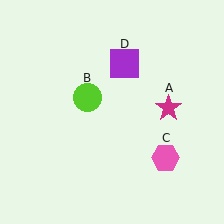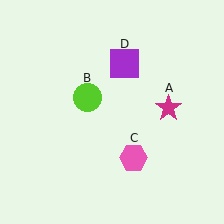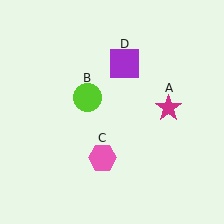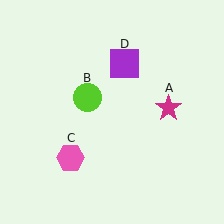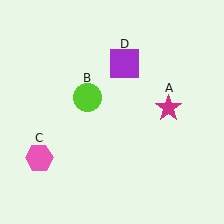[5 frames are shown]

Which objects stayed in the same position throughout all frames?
Magenta star (object A) and lime circle (object B) and purple square (object D) remained stationary.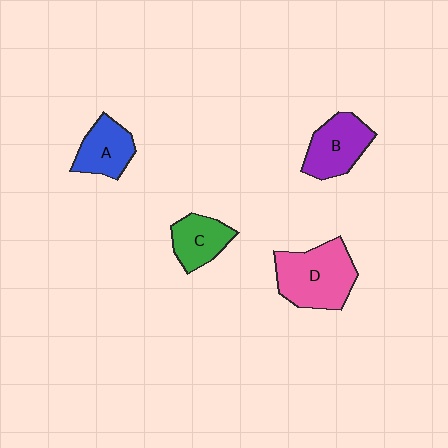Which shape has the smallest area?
Shape C (green).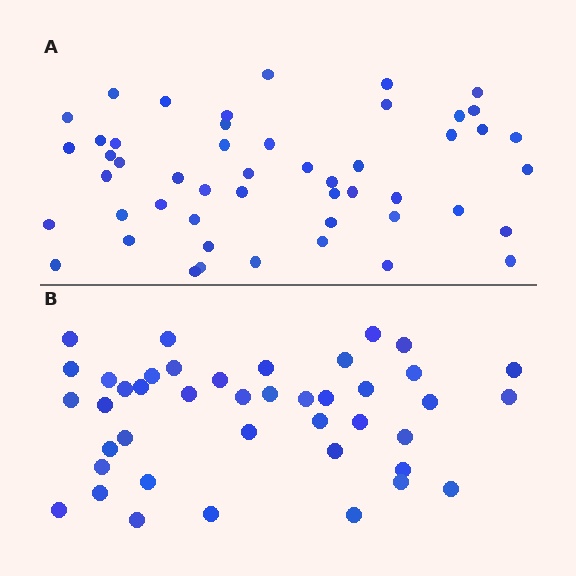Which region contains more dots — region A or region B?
Region A (the top region) has more dots.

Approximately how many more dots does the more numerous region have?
Region A has roughly 8 or so more dots than region B.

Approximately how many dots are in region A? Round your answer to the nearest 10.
About 50 dots.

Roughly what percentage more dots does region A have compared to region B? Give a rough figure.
About 20% more.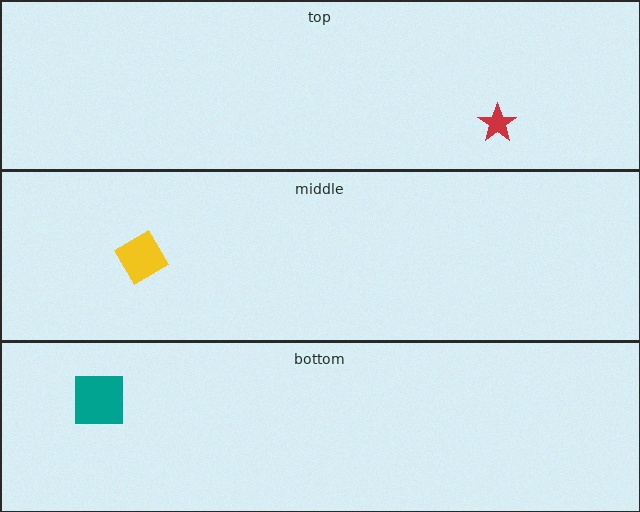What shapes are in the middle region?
The yellow diamond.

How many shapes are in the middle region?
1.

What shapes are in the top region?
The red star.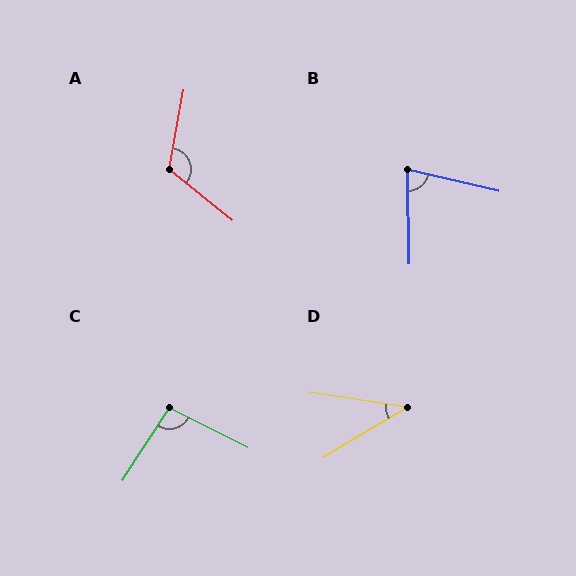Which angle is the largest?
A, at approximately 118 degrees.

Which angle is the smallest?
D, at approximately 40 degrees.